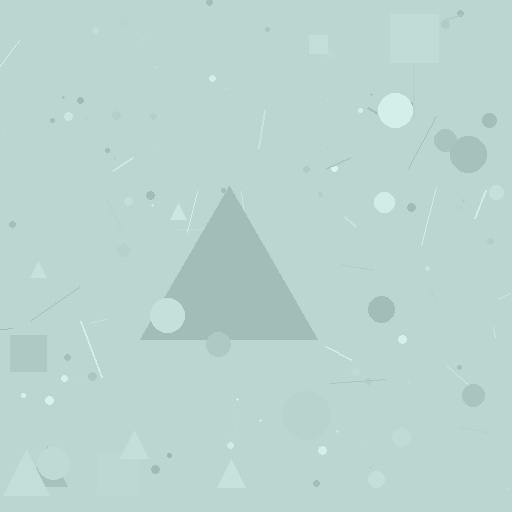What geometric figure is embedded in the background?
A triangle is embedded in the background.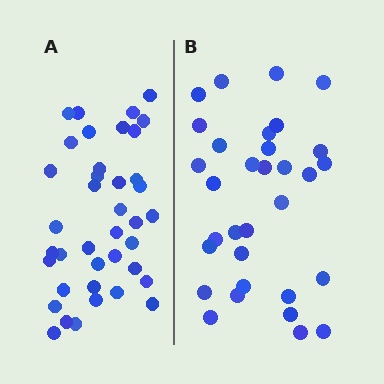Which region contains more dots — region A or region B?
Region A (the left region) has more dots.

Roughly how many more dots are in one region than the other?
Region A has roughly 8 or so more dots than region B.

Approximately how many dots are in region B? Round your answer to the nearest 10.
About 30 dots. (The exact count is 32, which rounds to 30.)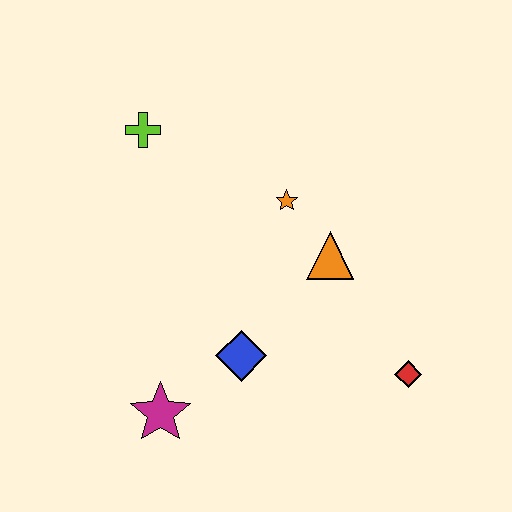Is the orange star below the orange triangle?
No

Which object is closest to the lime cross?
The orange star is closest to the lime cross.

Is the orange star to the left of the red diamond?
Yes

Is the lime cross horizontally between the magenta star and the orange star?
No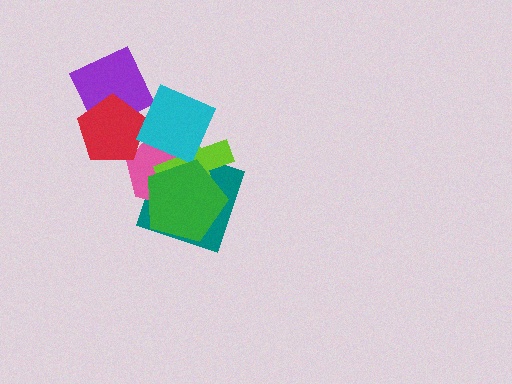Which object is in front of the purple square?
The red pentagon is in front of the purple square.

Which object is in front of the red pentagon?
The cyan diamond is in front of the red pentagon.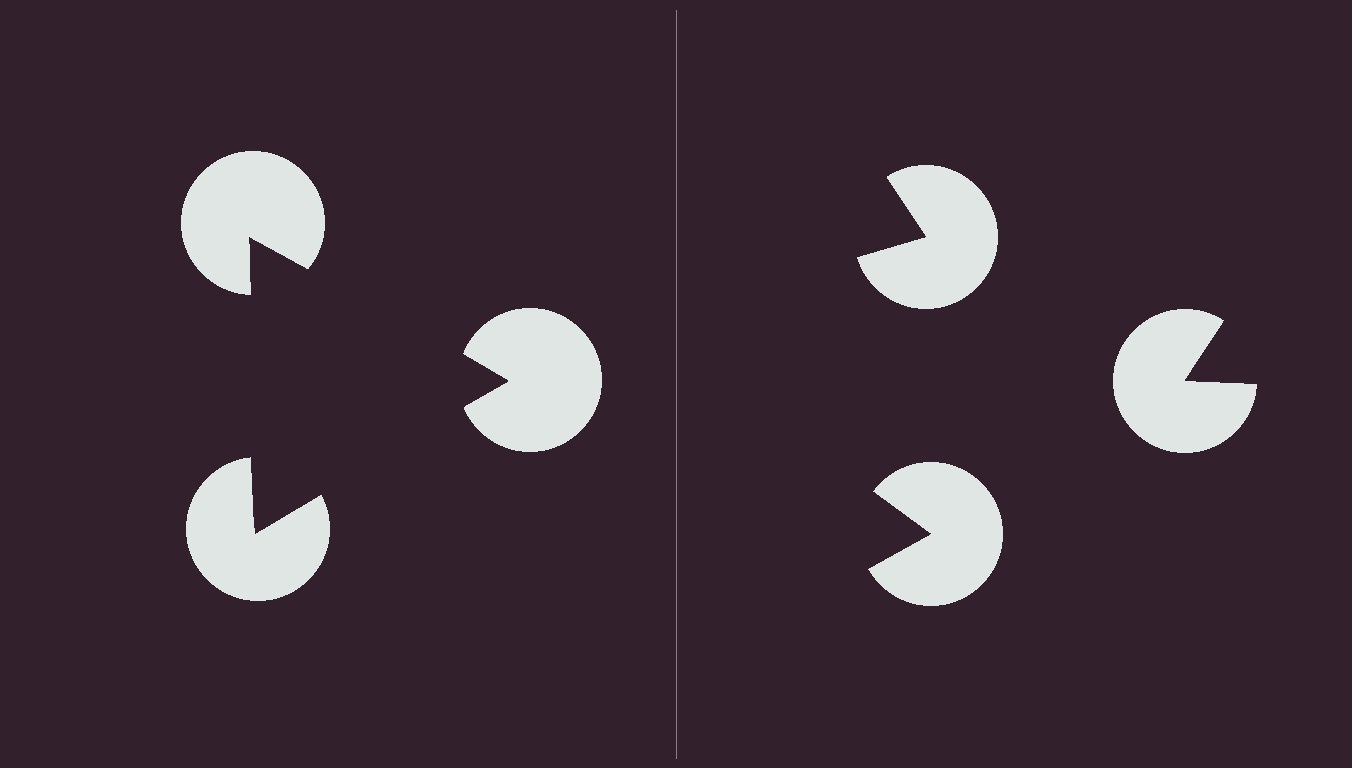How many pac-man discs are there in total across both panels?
6 — 3 on each side.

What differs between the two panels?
The pac-man discs are positioned identically on both sides; only the wedge orientations differ. On the left they align to a triangle; on the right they are misaligned.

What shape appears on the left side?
An illusory triangle.